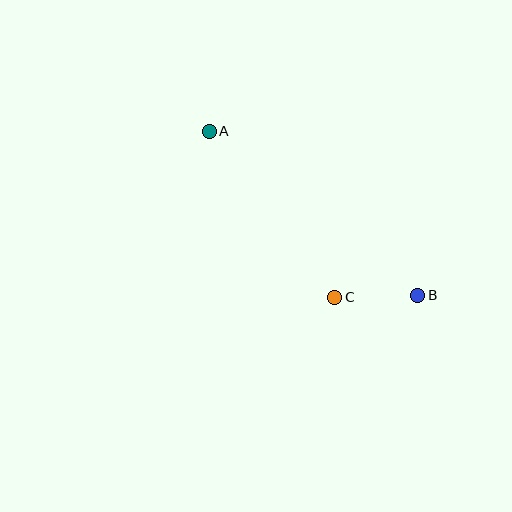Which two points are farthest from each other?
Points A and B are farthest from each other.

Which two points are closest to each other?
Points B and C are closest to each other.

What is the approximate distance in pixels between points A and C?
The distance between A and C is approximately 208 pixels.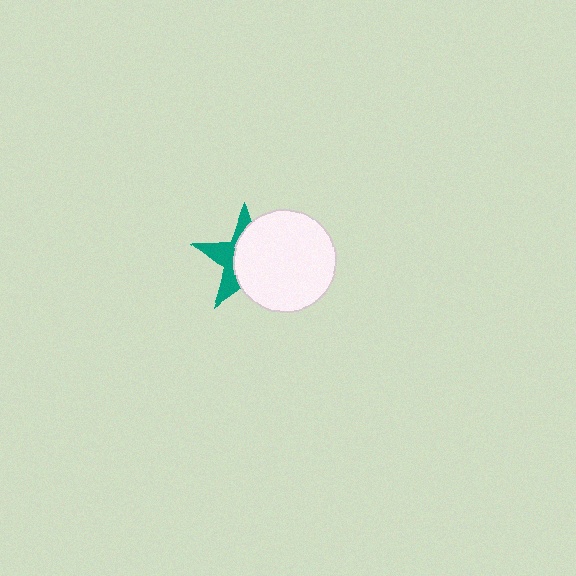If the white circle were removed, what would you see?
You would see the complete teal star.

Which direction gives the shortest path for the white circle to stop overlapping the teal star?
Moving right gives the shortest separation.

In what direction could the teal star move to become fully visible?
The teal star could move left. That would shift it out from behind the white circle entirely.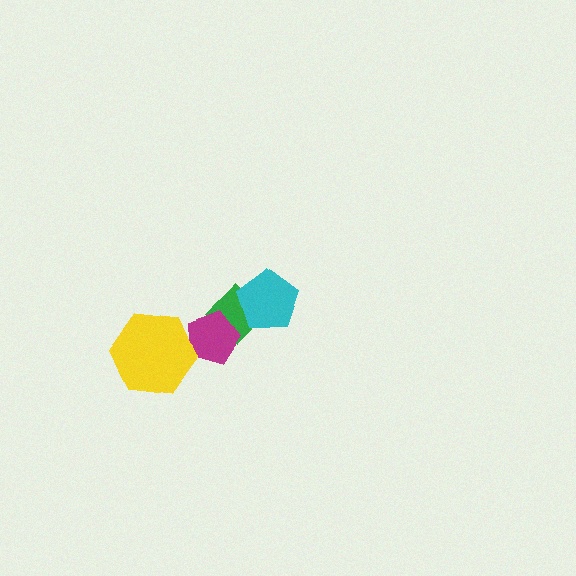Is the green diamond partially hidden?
Yes, it is partially covered by another shape.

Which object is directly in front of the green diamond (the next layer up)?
The magenta pentagon is directly in front of the green diamond.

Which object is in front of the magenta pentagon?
The yellow hexagon is in front of the magenta pentagon.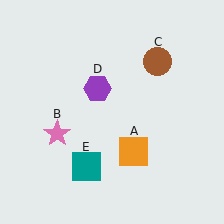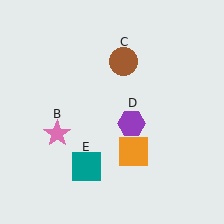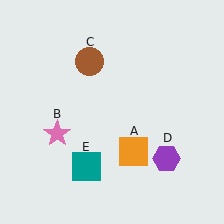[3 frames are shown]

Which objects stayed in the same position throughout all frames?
Orange square (object A) and pink star (object B) and teal square (object E) remained stationary.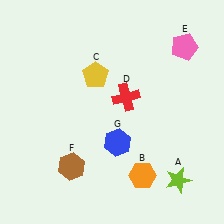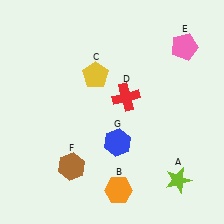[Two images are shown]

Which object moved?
The orange hexagon (B) moved left.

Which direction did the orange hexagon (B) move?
The orange hexagon (B) moved left.